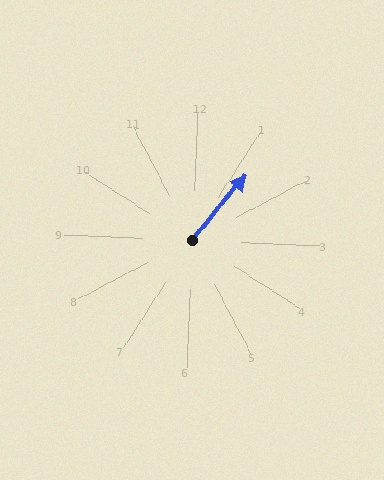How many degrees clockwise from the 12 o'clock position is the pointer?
Approximately 37 degrees.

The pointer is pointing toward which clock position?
Roughly 1 o'clock.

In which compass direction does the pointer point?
Northeast.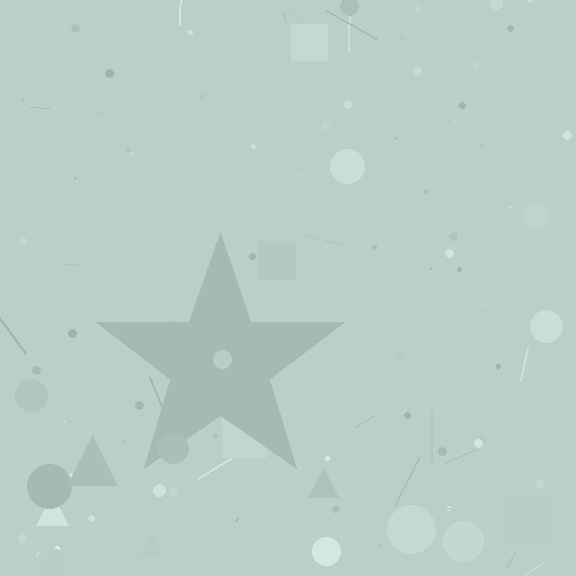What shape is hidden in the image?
A star is hidden in the image.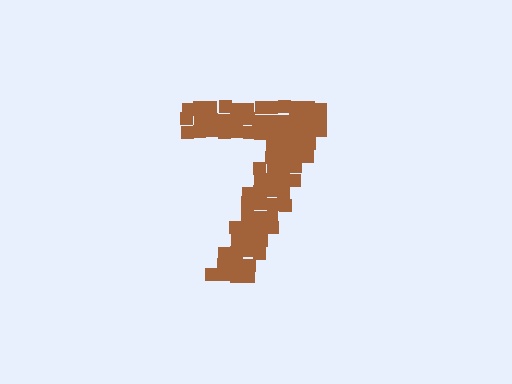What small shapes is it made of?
It is made of small squares.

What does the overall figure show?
The overall figure shows the digit 7.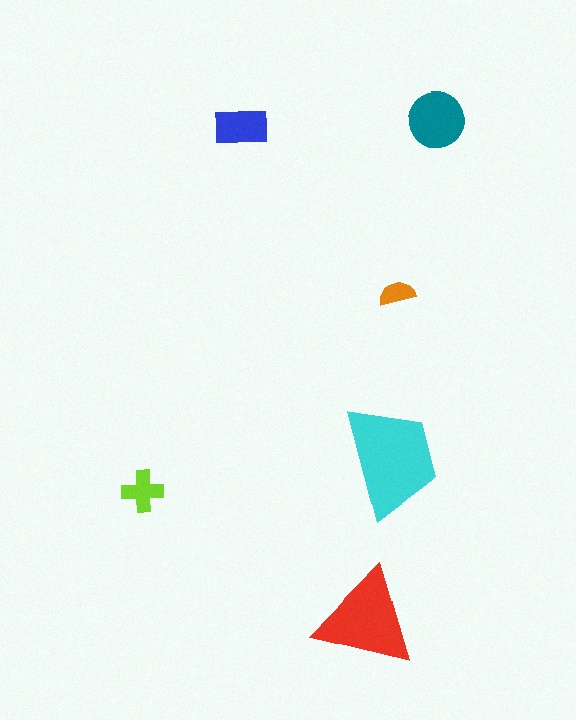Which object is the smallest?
The orange semicircle.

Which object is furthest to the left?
The lime cross is leftmost.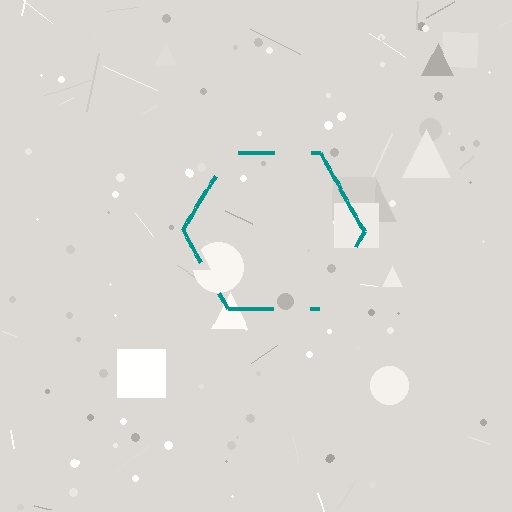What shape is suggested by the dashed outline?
The dashed outline suggests a hexagon.